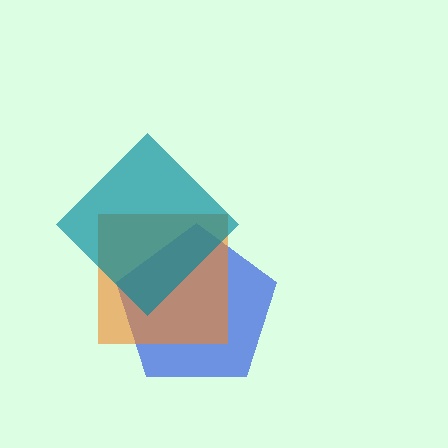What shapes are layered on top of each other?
The layered shapes are: a blue pentagon, an orange square, a teal diamond.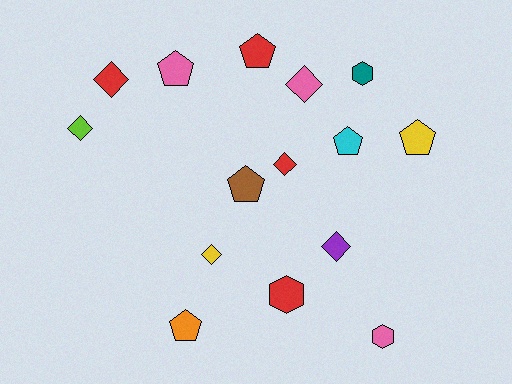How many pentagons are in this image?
There are 6 pentagons.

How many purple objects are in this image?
There is 1 purple object.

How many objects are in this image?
There are 15 objects.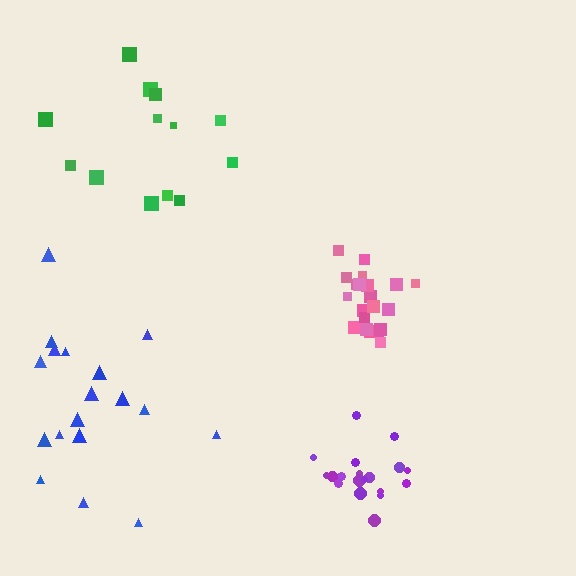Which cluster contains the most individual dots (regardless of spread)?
Pink (22).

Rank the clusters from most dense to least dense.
pink, purple, green, blue.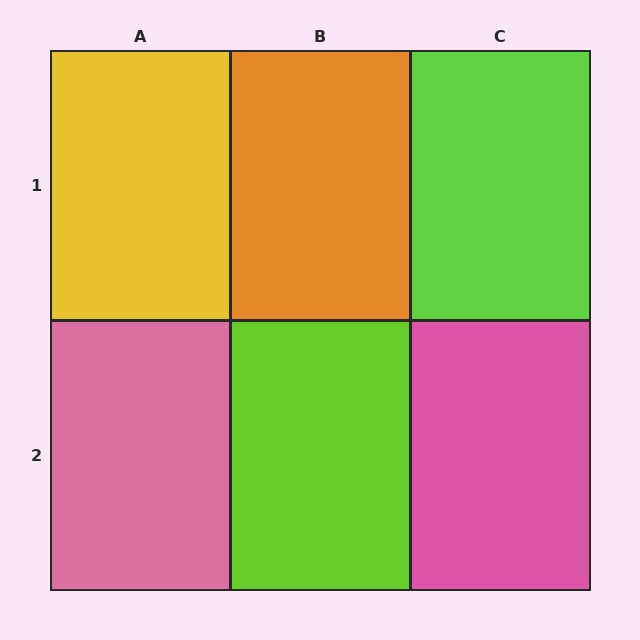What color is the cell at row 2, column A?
Pink.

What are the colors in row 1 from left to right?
Yellow, orange, lime.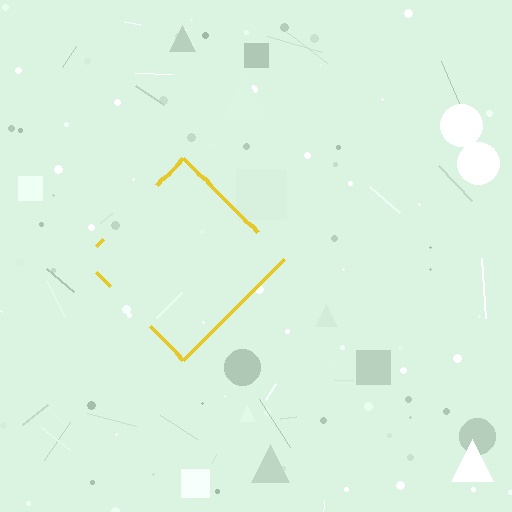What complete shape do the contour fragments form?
The contour fragments form a diamond.